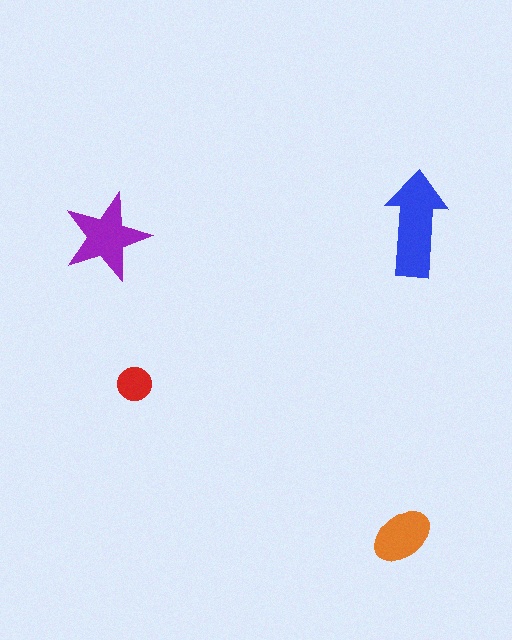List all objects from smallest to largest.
The red circle, the orange ellipse, the purple star, the blue arrow.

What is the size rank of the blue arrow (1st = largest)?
1st.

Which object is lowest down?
The orange ellipse is bottommost.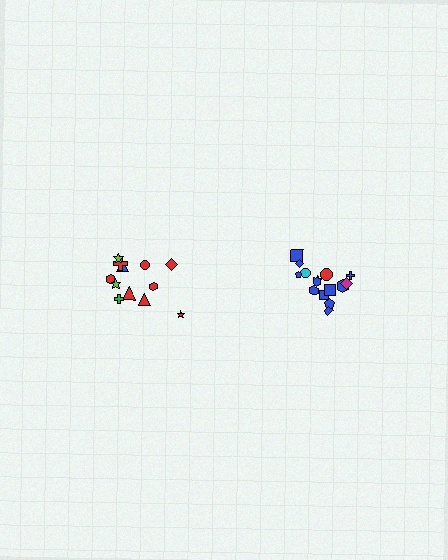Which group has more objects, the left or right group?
The right group.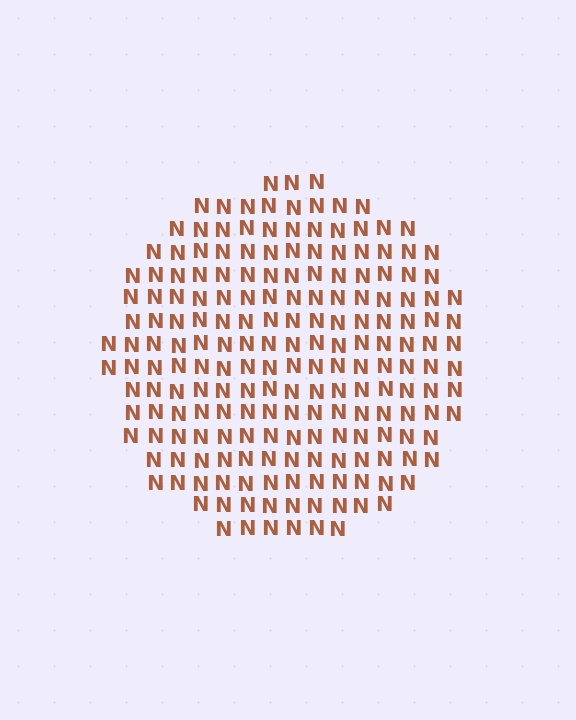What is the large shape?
The large shape is a circle.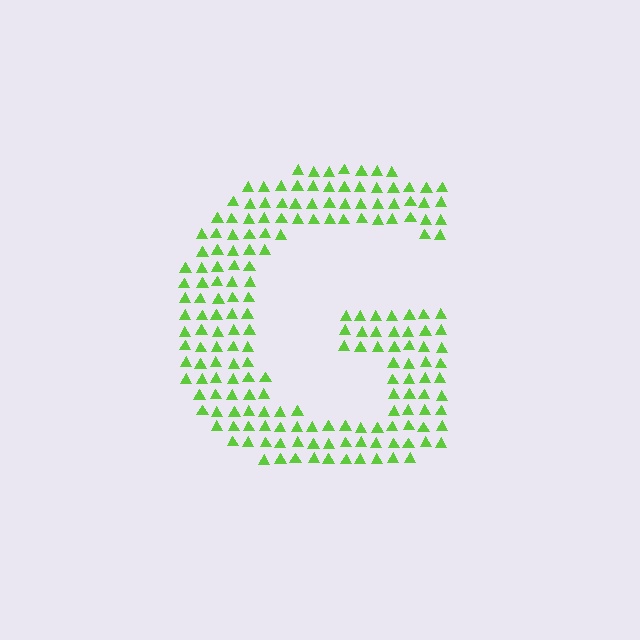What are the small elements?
The small elements are triangles.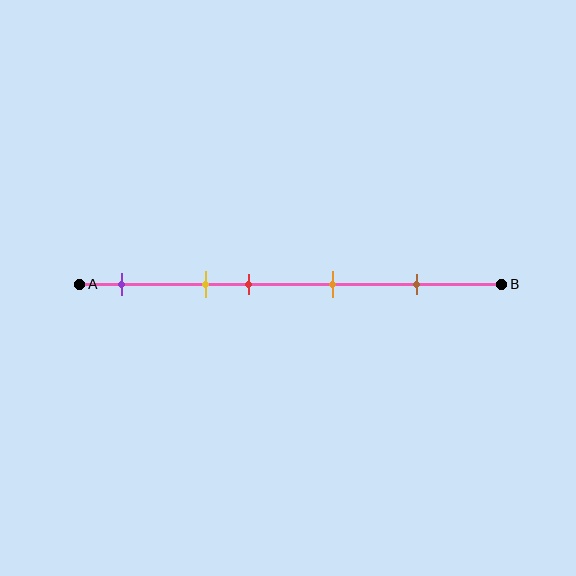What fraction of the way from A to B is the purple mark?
The purple mark is approximately 10% (0.1) of the way from A to B.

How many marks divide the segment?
There are 5 marks dividing the segment.